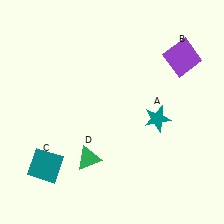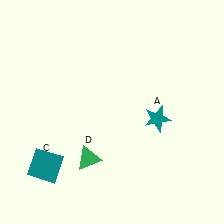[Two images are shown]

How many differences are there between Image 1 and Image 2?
There is 1 difference between the two images.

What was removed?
The purple square (B) was removed in Image 2.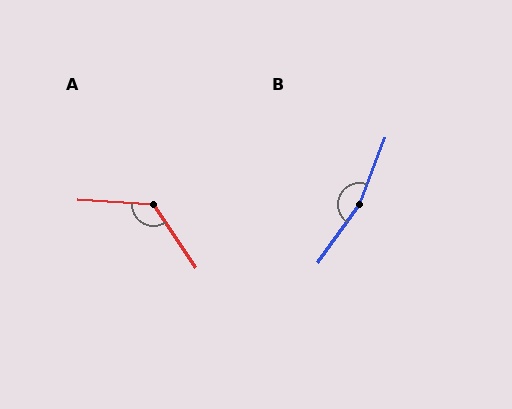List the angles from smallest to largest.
A (128°), B (166°).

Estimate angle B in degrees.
Approximately 166 degrees.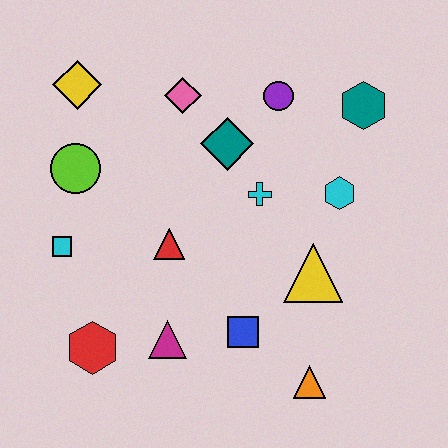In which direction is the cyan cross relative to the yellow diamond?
The cyan cross is to the right of the yellow diamond.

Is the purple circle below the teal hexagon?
No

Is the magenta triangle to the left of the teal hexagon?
Yes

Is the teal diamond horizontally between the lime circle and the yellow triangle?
Yes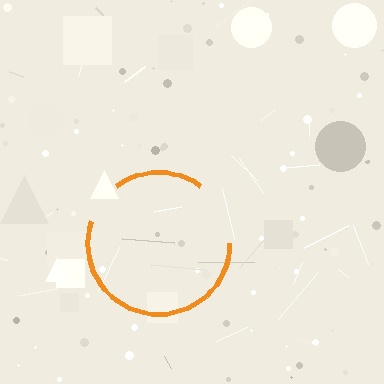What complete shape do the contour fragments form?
The contour fragments form a circle.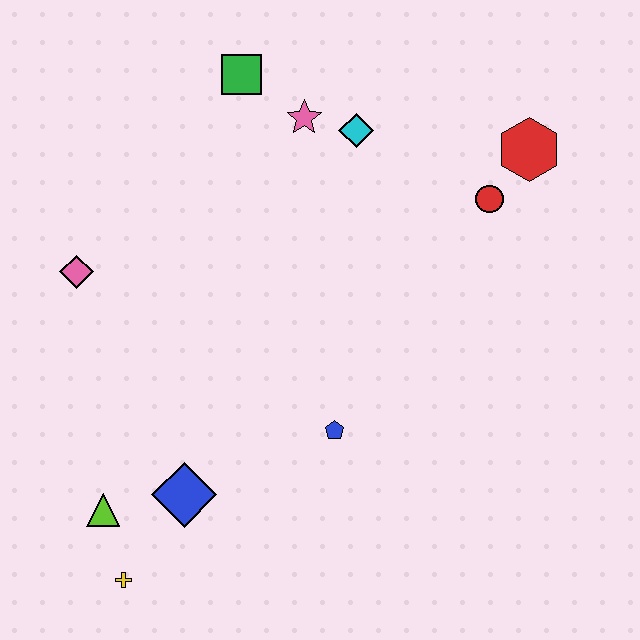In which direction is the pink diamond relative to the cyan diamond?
The pink diamond is to the left of the cyan diamond.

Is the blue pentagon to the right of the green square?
Yes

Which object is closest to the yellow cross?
The lime triangle is closest to the yellow cross.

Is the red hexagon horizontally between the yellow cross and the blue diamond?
No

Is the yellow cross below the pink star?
Yes